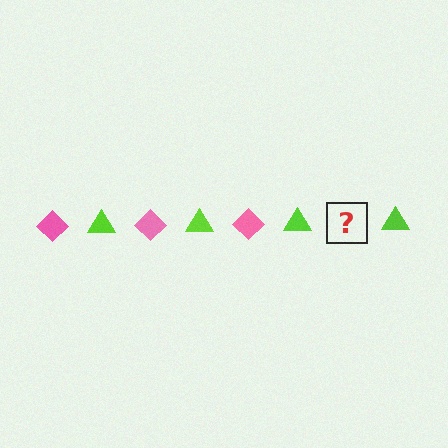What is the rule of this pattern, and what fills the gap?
The rule is that the pattern alternates between pink diamond and lime triangle. The gap should be filled with a pink diamond.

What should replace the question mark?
The question mark should be replaced with a pink diamond.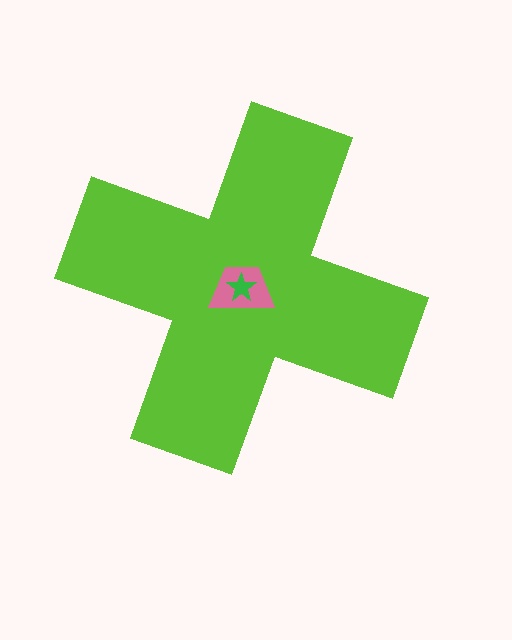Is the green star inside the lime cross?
Yes.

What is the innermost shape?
The green star.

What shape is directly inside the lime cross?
The pink trapezoid.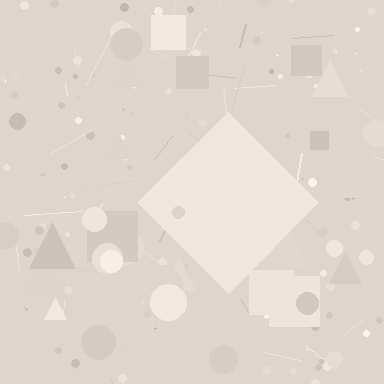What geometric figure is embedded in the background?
A diamond is embedded in the background.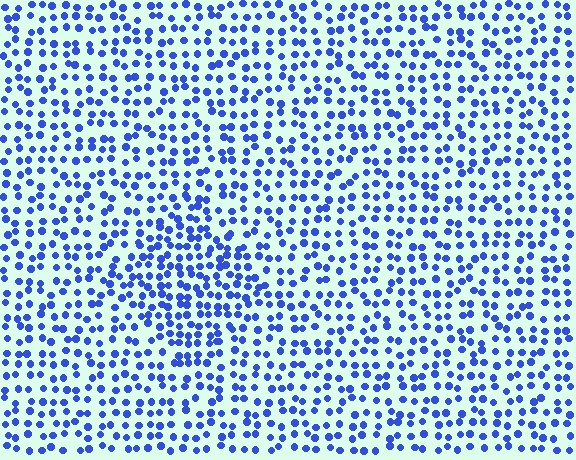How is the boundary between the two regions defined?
The boundary is defined by a change in element density (approximately 1.5x ratio). All elements are the same color, size, and shape.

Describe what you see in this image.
The image contains small blue elements arranged at two different densities. A diamond-shaped region is visible where the elements are more densely packed than the surrounding area.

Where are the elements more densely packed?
The elements are more densely packed inside the diamond boundary.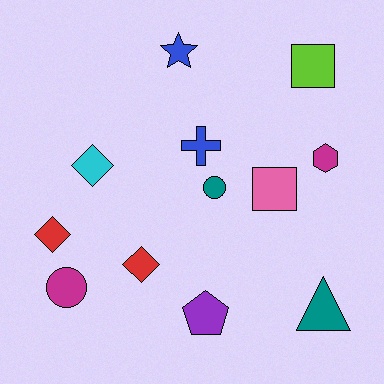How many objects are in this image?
There are 12 objects.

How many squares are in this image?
There are 2 squares.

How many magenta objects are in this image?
There are 2 magenta objects.